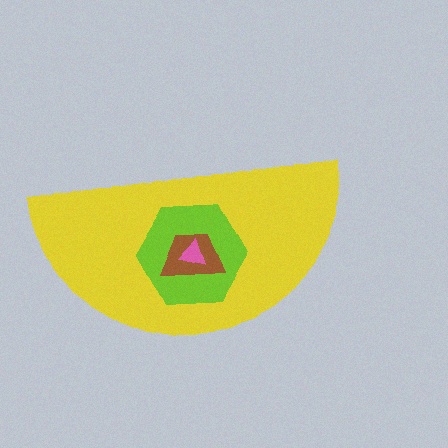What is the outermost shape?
The yellow semicircle.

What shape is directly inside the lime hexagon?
The brown trapezoid.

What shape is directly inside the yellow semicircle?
The lime hexagon.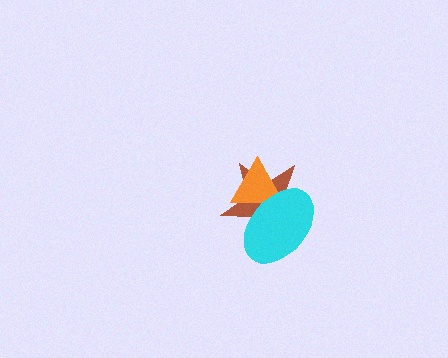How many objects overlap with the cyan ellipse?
2 objects overlap with the cyan ellipse.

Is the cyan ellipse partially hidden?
No, no other shape covers it.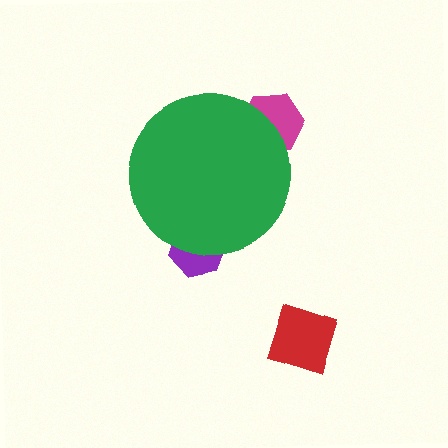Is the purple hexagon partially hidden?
Yes, the purple hexagon is partially hidden behind the green circle.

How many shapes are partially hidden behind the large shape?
2 shapes are partially hidden.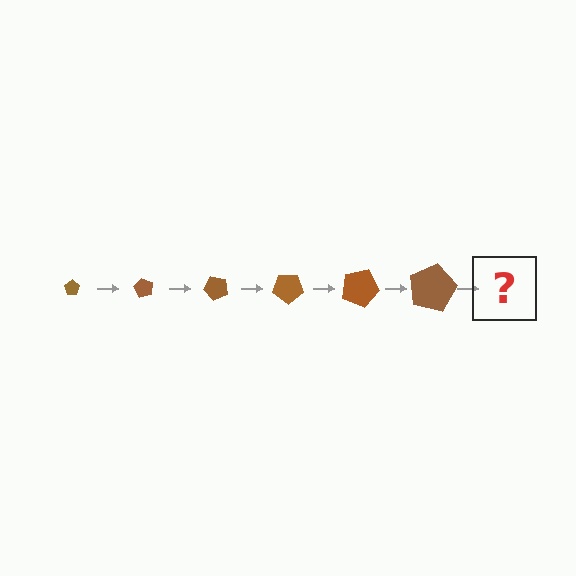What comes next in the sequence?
The next element should be a pentagon, larger than the previous one and rotated 360 degrees from the start.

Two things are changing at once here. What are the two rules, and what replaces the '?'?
The two rules are that the pentagon grows larger each step and it rotates 60 degrees each step. The '?' should be a pentagon, larger than the previous one and rotated 360 degrees from the start.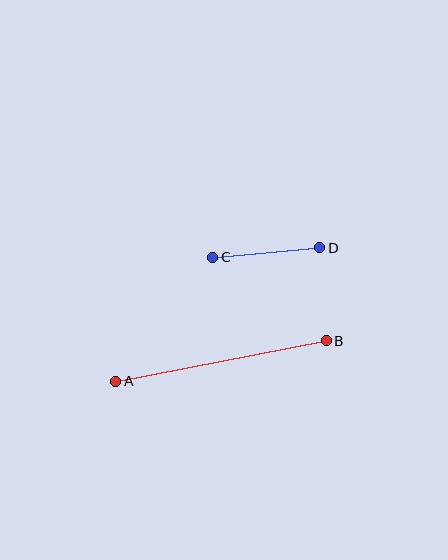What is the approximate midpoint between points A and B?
The midpoint is at approximately (221, 361) pixels.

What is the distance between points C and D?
The distance is approximately 107 pixels.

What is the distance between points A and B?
The distance is approximately 214 pixels.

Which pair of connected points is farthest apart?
Points A and B are farthest apart.